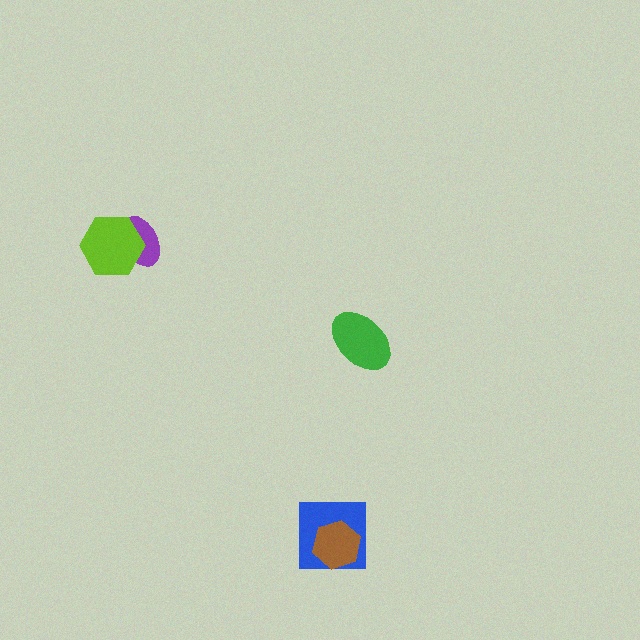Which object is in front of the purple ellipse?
The lime hexagon is in front of the purple ellipse.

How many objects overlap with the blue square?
1 object overlaps with the blue square.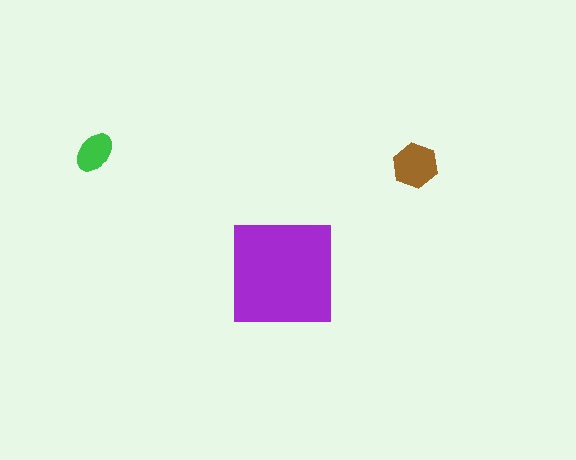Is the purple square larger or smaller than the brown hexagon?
Larger.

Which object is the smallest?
The green ellipse.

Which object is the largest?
The purple square.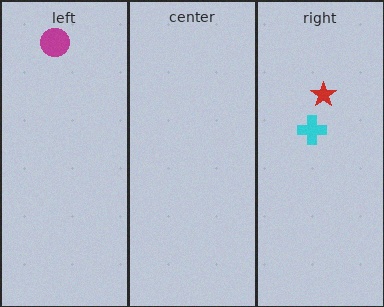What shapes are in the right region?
The cyan cross, the red star.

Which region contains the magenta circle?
The left region.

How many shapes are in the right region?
2.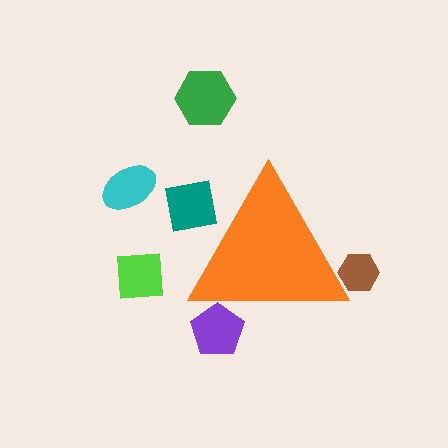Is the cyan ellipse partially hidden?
No, the cyan ellipse is fully visible.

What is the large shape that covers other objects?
An orange triangle.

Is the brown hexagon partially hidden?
Yes, the brown hexagon is partially hidden behind the orange triangle.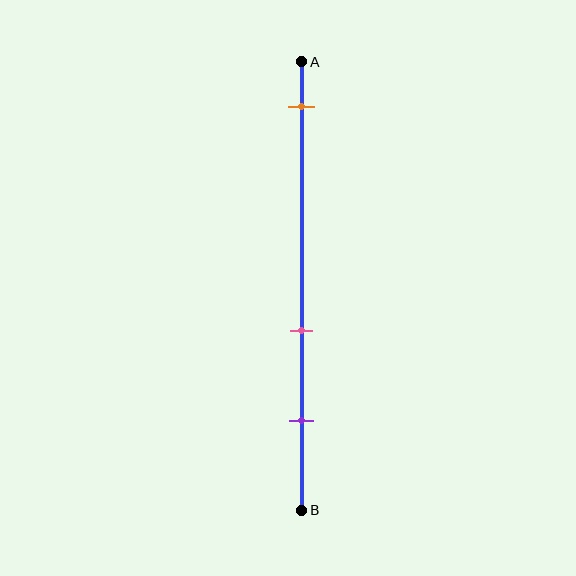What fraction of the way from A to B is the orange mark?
The orange mark is approximately 10% (0.1) of the way from A to B.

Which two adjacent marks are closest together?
The pink and purple marks are the closest adjacent pair.